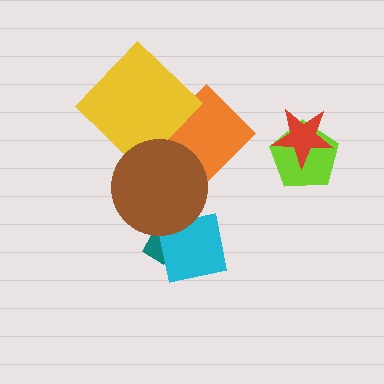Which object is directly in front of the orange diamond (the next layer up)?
The yellow diamond is directly in front of the orange diamond.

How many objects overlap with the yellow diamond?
1 object overlaps with the yellow diamond.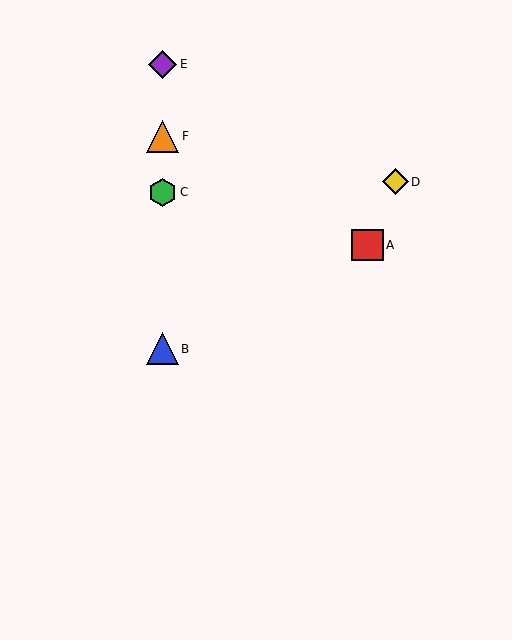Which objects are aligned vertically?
Objects B, C, E, F are aligned vertically.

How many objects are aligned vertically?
4 objects (B, C, E, F) are aligned vertically.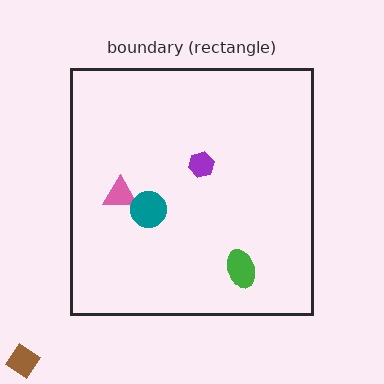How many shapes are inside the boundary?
4 inside, 1 outside.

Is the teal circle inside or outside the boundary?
Inside.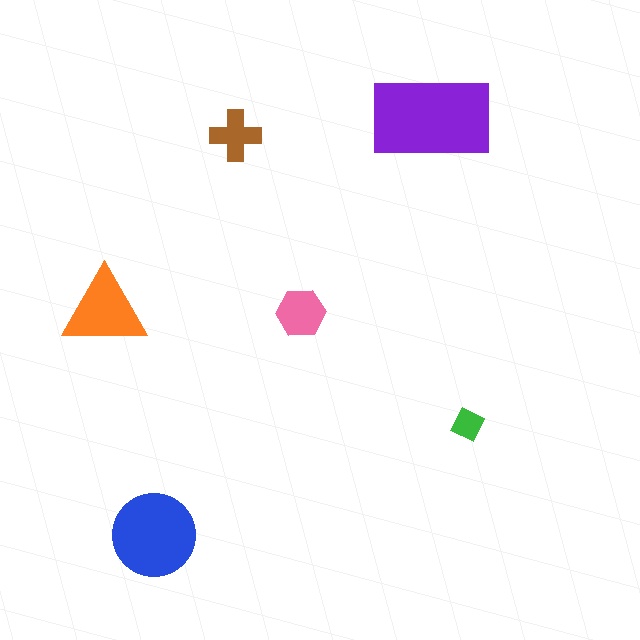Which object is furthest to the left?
The orange triangle is leftmost.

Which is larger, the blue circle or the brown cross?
The blue circle.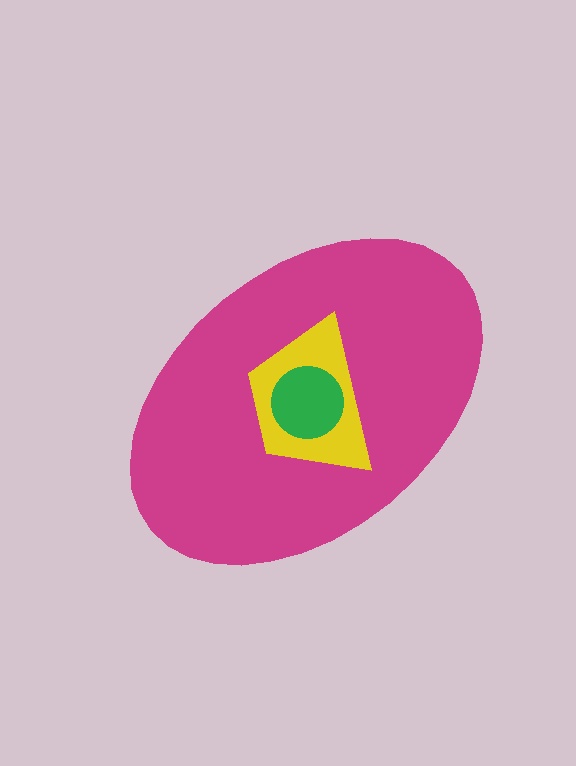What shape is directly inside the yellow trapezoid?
The green circle.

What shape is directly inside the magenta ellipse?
The yellow trapezoid.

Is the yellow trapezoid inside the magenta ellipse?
Yes.